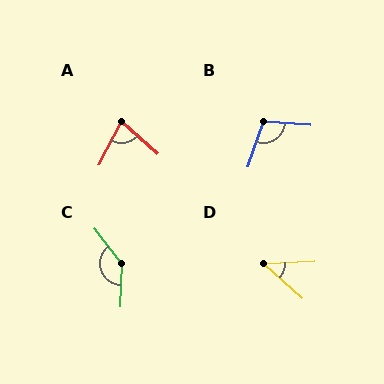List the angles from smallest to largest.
D (45°), A (75°), B (104°), C (140°).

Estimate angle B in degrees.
Approximately 104 degrees.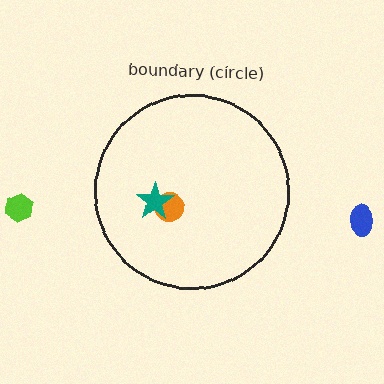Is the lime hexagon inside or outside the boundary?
Outside.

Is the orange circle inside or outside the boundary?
Inside.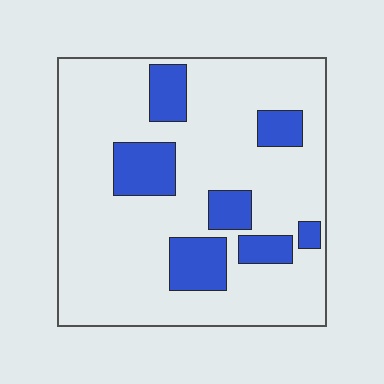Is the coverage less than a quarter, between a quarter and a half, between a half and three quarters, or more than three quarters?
Less than a quarter.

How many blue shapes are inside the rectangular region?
7.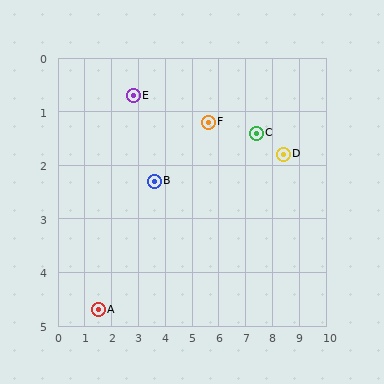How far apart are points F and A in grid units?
Points F and A are about 5.4 grid units apart.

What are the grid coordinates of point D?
Point D is at approximately (8.4, 1.8).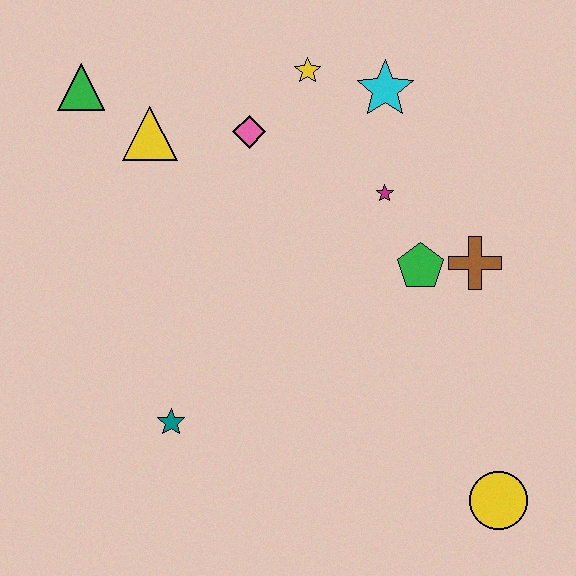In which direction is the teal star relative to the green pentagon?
The teal star is to the left of the green pentagon.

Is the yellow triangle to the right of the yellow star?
No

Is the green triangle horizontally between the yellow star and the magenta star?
No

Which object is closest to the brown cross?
The green pentagon is closest to the brown cross.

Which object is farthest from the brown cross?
The green triangle is farthest from the brown cross.